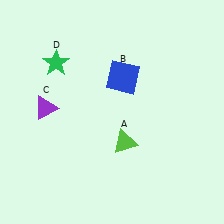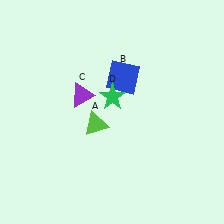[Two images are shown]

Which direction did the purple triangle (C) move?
The purple triangle (C) moved right.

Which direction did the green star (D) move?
The green star (D) moved right.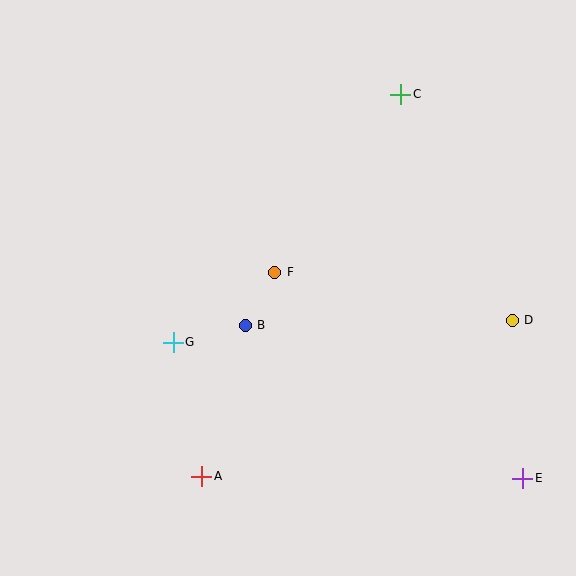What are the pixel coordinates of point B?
Point B is at (245, 325).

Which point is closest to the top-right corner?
Point C is closest to the top-right corner.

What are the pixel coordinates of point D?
Point D is at (512, 320).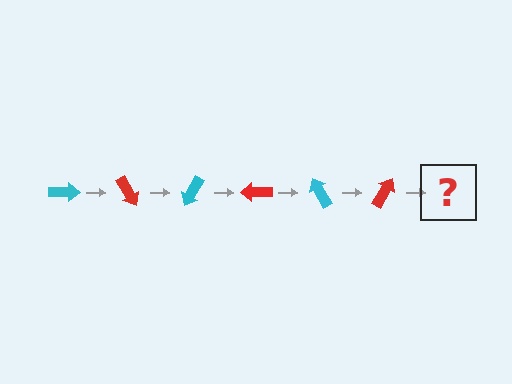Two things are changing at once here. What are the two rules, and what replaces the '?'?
The two rules are that it rotates 60 degrees each step and the color cycles through cyan and red. The '?' should be a cyan arrow, rotated 360 degrees from the start.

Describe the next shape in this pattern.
It should be a cyan arrow, rotated 360 degrees from the start.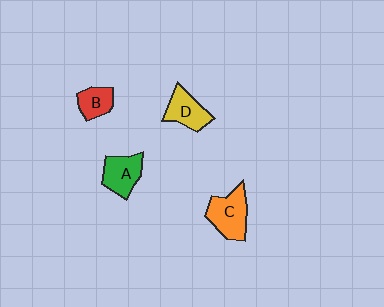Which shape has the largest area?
Shape C (orange).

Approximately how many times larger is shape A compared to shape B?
Approximately 1.4 times.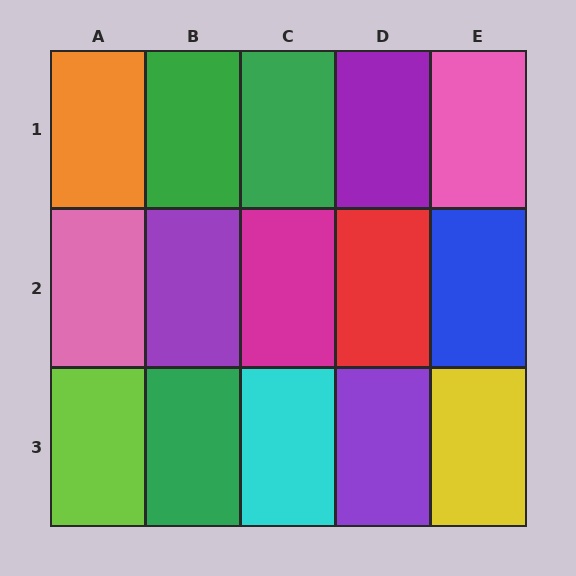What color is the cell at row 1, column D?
Purple.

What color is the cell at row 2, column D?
Red.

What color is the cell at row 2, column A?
Pink.